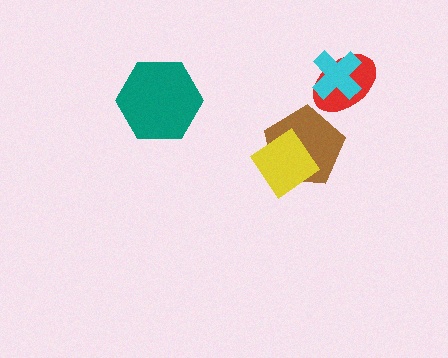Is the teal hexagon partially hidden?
No, no other shape covers it.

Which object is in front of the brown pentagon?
The yellow diamond is in front of the brown pentagon.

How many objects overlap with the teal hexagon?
0 objects overlap with the teal hexagon.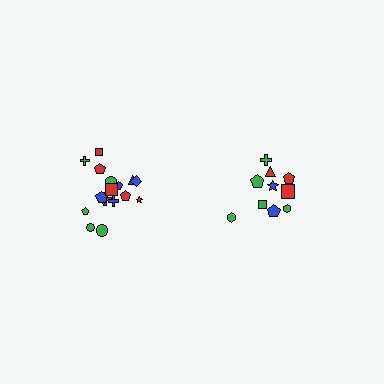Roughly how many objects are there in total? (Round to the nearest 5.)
Roughly 30 objects in total.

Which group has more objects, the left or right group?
The left group.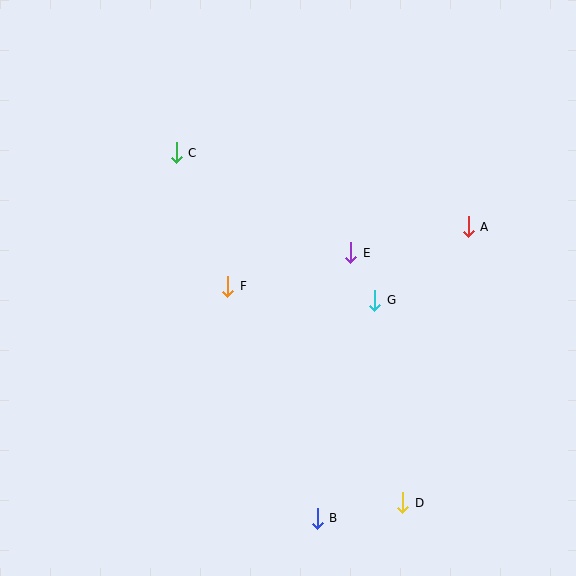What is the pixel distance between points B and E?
The distance between B and E is 268 pixels.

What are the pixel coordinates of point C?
Point C is at (176, 153).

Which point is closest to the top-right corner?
Point A is closest to the top-right corner.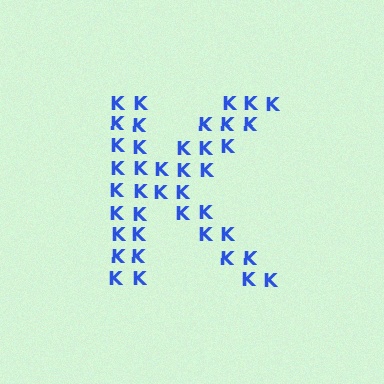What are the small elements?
The small elements are letter K's.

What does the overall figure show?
The overall figure shows the letter K.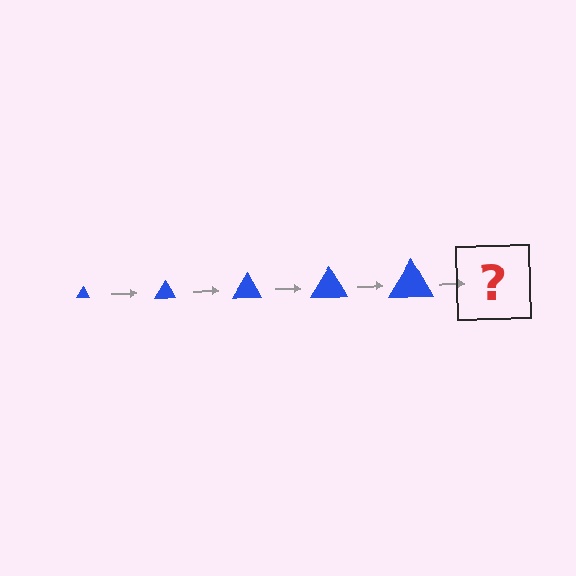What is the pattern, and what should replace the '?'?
The pattern is that the triangle gets progressively larger each step. The '?' should be a blue triangle, larger than the previous one.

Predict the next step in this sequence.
The next step is a blue triangle, larger than the previous one.